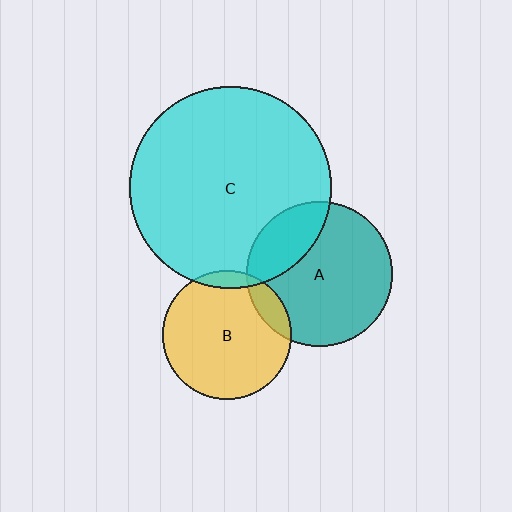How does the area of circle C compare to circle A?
Approximately 1.9 times.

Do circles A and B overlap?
Yes.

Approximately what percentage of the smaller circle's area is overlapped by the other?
Approximately 10%.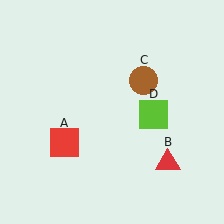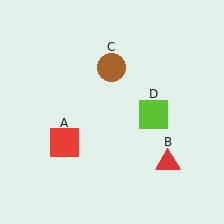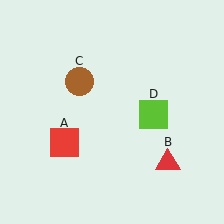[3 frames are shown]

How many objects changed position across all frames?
1 object changed position: brown circle (object C).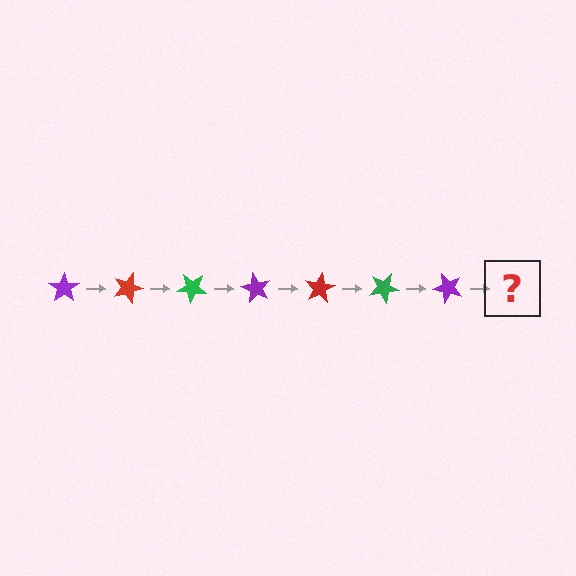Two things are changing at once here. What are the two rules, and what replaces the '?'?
The two rules are that it rotates 20 degrees each step and the color cycles through purple, red, and green. The '?' should be a red star, rotated 140 degrees from the start.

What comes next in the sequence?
The next element should be a red star, rotated 140 degrees from the start.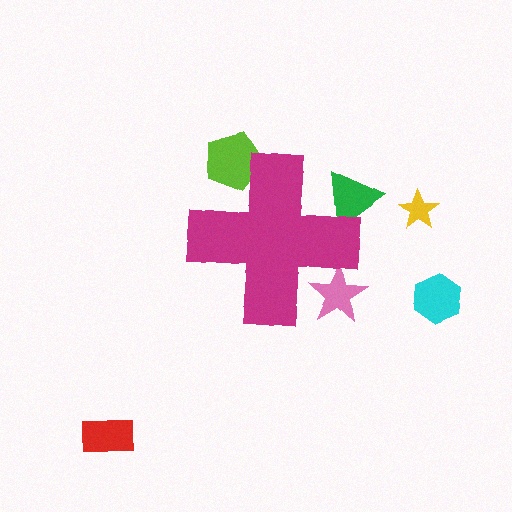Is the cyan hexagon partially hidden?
No, the cyan hexagon is fully visible.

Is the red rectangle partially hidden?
No, the red rectangle is fully visible.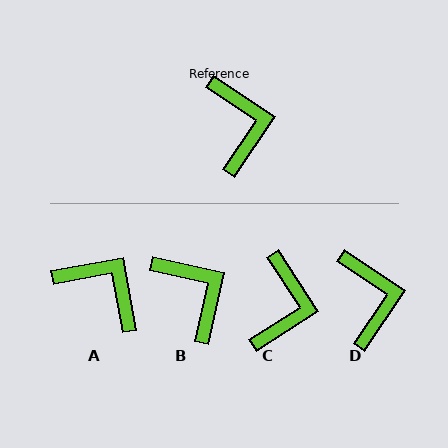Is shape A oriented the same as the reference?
No, it is off by about 44 degrees.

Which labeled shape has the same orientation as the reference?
D.